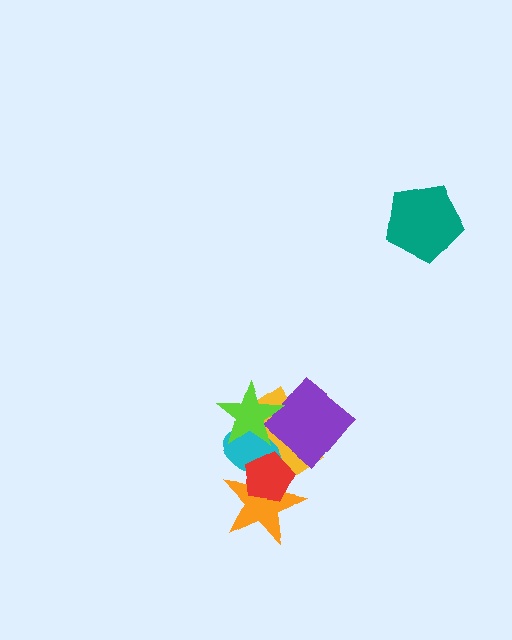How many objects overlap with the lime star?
3 objects overlap with the lime star.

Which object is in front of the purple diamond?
The lime star is in front of the purple diamond.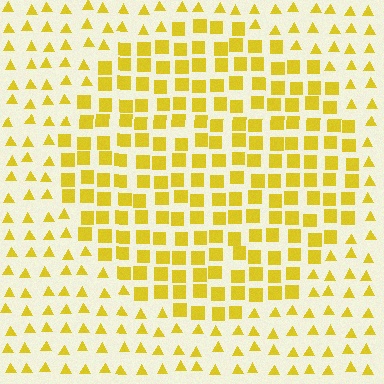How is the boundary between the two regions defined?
The boundary is defined by a change in element shape: squares inside vs. triangles outside. All elements share the same color and spacing.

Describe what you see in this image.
The image is filled with small yellow elements arranged in a uniform grid. A circle-shaped region contains squares, while the surrounding area contains triangles. The boundary is defined purely by the change in element shape.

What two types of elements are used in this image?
The image uses squares inside the circle region and triangles outside it.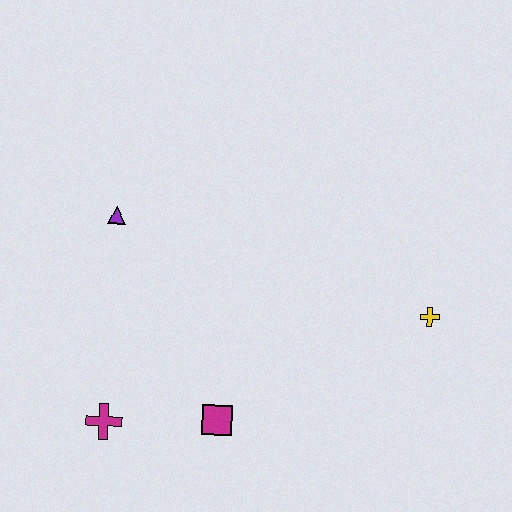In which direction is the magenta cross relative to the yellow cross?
The magenta cross is to the left of the yellow cross.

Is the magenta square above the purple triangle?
No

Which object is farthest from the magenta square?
The yellow cross is farthest from the magenta square.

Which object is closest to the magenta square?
The magenta cross is closest to the magenta square.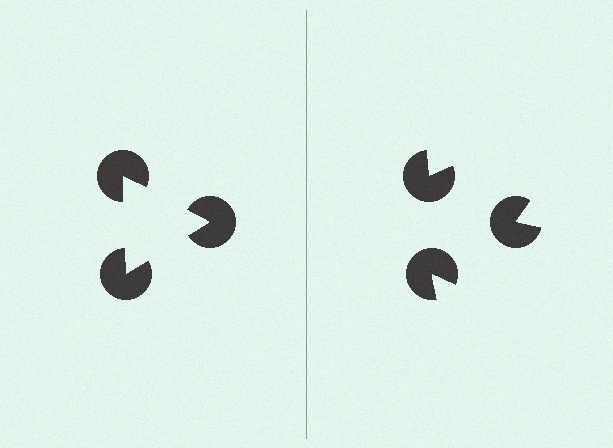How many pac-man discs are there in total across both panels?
6 — 3 on each side.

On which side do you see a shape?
An illusory triangle appears on the left side. On the right side the wedge cuts are rotated, so no coherent shape forms.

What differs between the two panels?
The pac-man discs are positioned identically on both sides; only the wedge orientations differ. On the left they align to a triangle; on the right they are misaligned.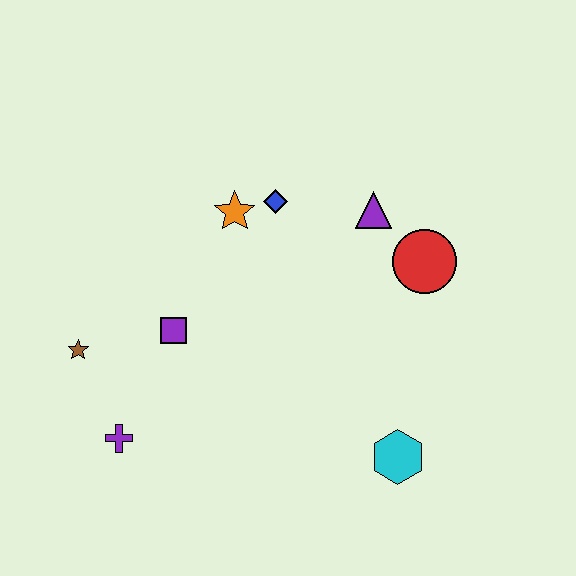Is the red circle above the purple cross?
Yes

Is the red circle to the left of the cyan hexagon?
No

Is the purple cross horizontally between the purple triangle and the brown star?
Yes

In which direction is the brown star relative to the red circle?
The brown star is to the left of the red circle.